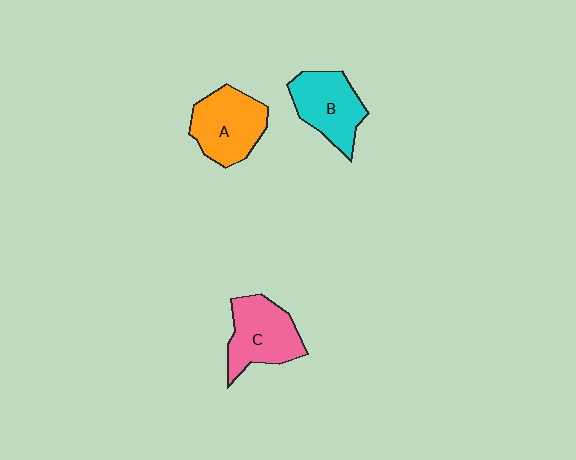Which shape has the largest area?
Shape A (orange).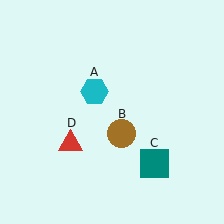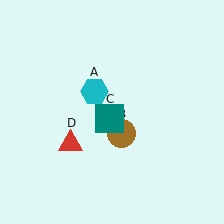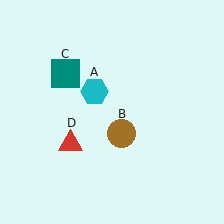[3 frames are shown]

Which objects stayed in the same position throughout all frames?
Cyan hexagon (object A) and brown circle (object B) and red triangle (object D) remained stationary.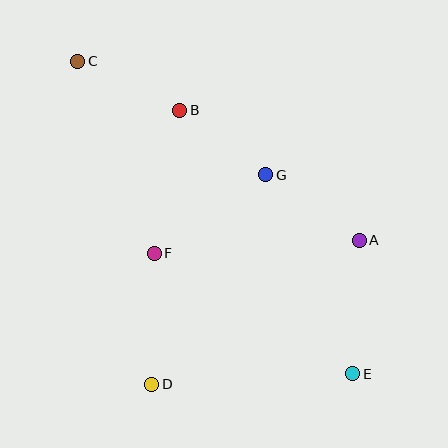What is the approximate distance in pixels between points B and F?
The distance between B and F is approximately 146 pixels.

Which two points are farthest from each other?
Points C and E are farthest from each other.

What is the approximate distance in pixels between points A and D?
The distance between A and D is approximately 253 pixels.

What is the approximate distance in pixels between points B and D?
The distance between B and D is approximately 276 pixels.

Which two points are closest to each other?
Points B and G are closest to each other.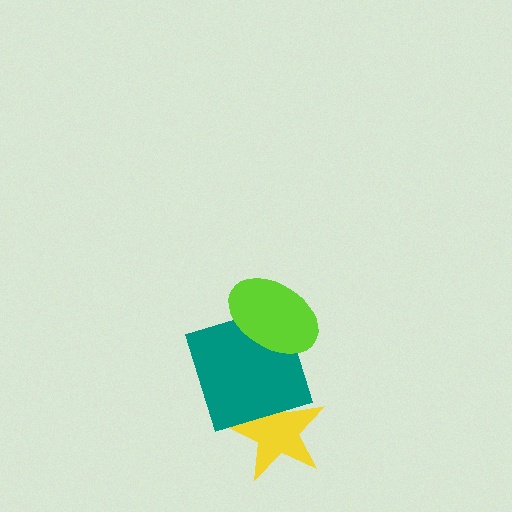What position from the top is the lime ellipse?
The lime ellipse is 1st from the top.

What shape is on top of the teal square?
The lime ellipse is on top of the teal square.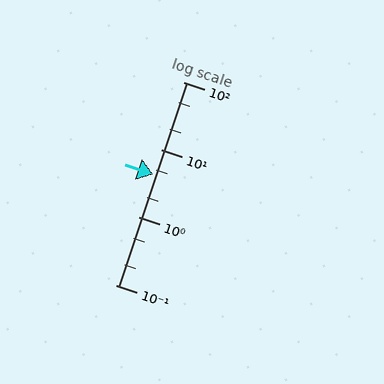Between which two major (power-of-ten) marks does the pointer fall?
The pointer is between 1 and 10.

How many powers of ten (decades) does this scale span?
The scale spans 3 decades, from 0.1 to 100.